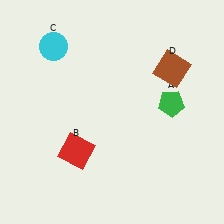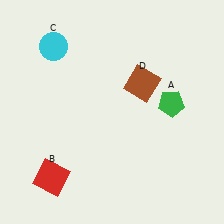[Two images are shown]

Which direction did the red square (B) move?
The red square (B) moved down.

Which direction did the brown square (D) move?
The brown square (D) moved left.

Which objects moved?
The objects that moved are: the red square (B), the brown square (D).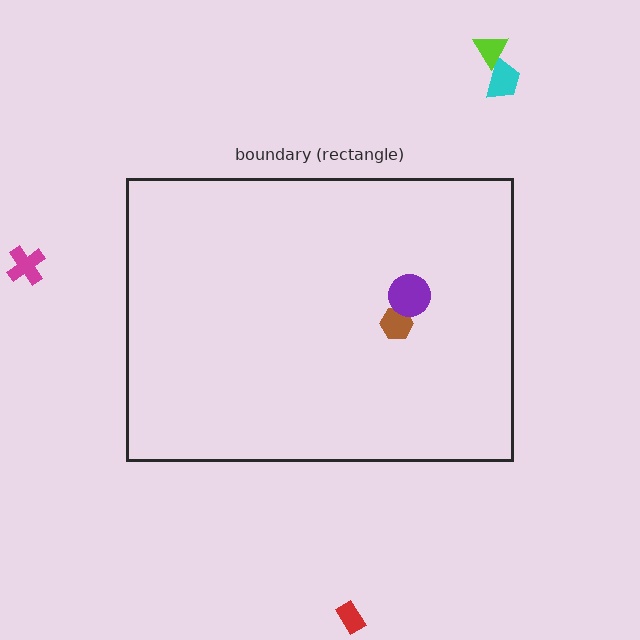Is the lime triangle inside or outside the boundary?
Outside.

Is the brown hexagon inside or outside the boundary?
Inside.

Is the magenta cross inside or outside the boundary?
Outside.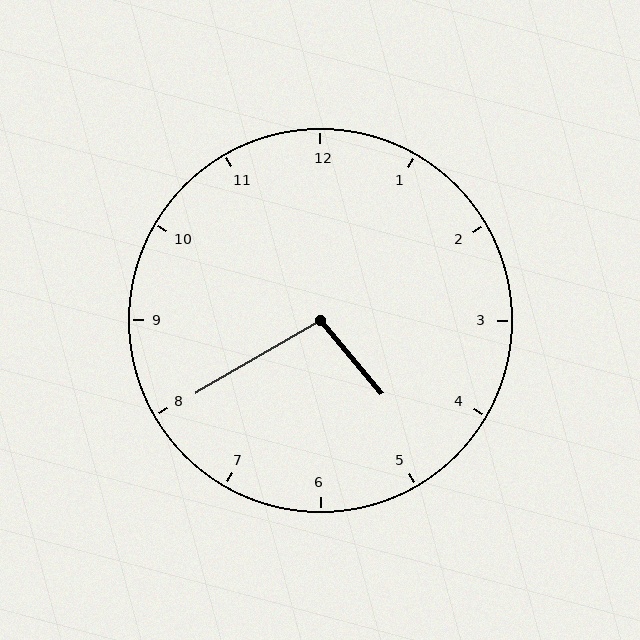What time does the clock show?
4:40.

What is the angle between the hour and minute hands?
Approximately 100 degrees.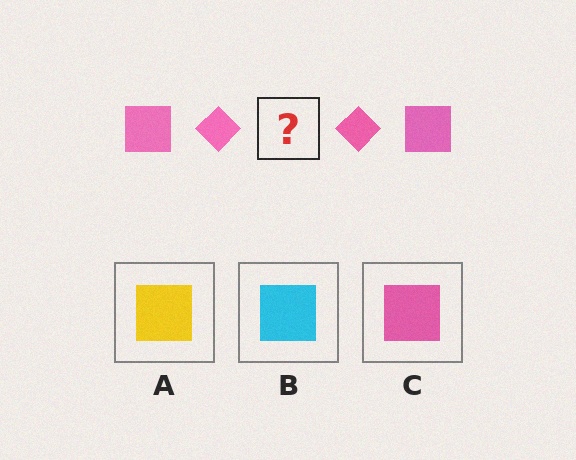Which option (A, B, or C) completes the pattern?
C.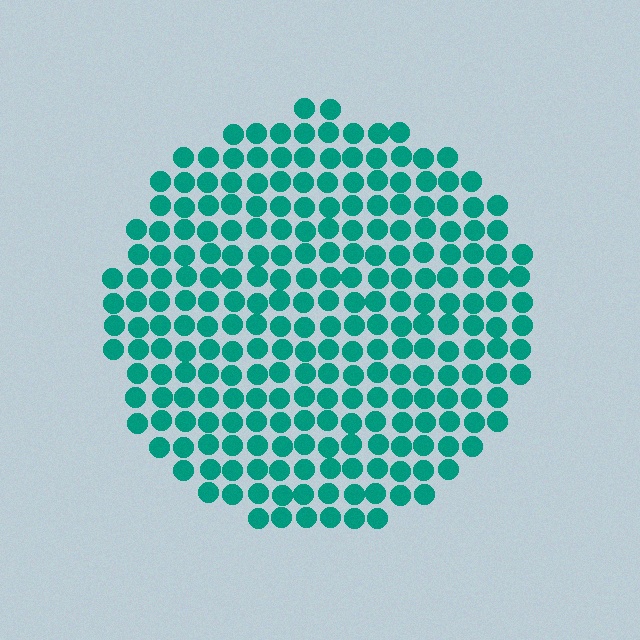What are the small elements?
The small elements are circles.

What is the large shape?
The large shape is a circle.